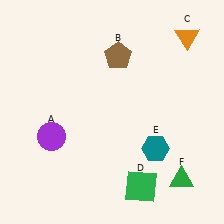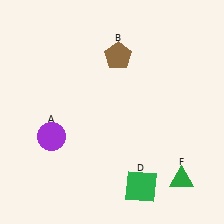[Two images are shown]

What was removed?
The orange triangle (C), the teal hexagon (E) were removed in Image 2.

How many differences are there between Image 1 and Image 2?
There are 2 differences between the two images.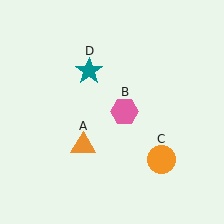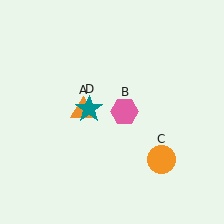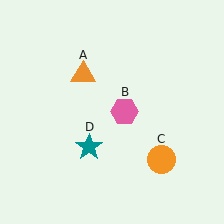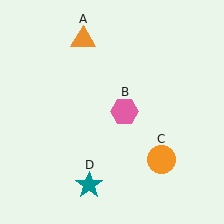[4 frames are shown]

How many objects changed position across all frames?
2 objects changed position: orange triangle (object A), teal star (object D).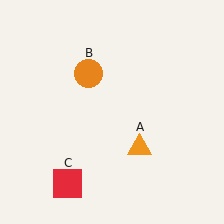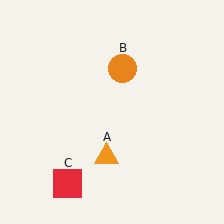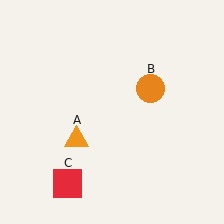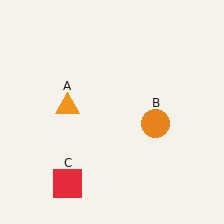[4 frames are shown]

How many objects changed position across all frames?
2 objects changed position: orange triangle (object A), orange circle (object B).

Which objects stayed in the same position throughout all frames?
Red square (object C) remained stationary.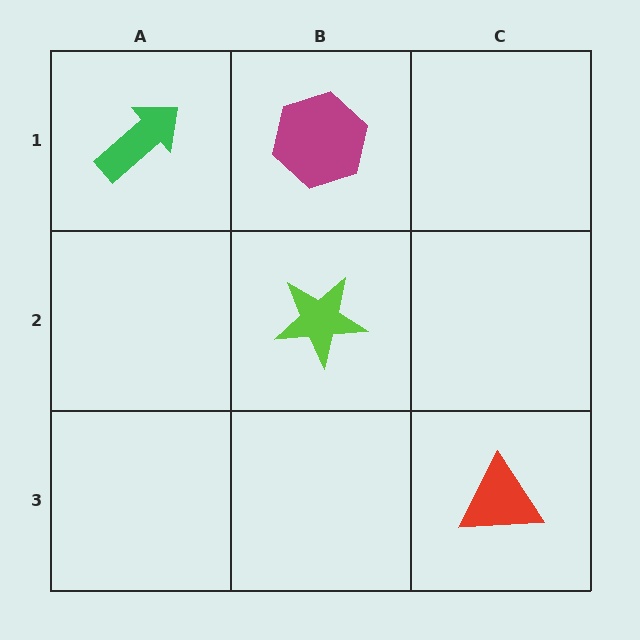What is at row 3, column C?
A red triangle.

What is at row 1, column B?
A magenta hexagon.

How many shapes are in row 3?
1 shape.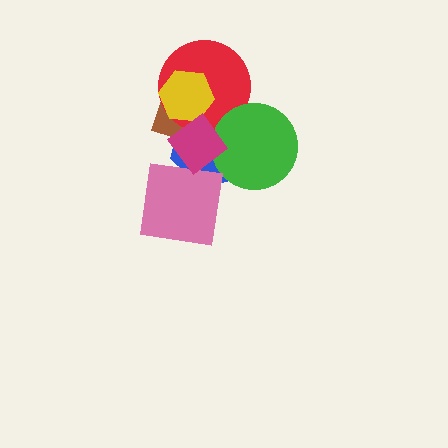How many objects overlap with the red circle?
5 objects overlap with the red circle.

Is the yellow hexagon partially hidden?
Yes, it is partially covered by another shape.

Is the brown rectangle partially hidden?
Yes, it is partially covered by another shape.